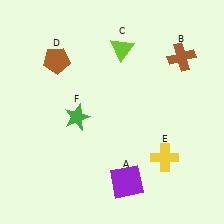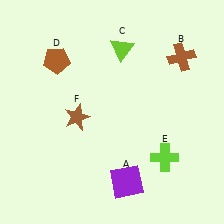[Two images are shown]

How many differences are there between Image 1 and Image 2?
There are 2 differences between the two images.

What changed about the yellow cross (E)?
In Image 1, E is yellow. In Image 2, it changed to lime.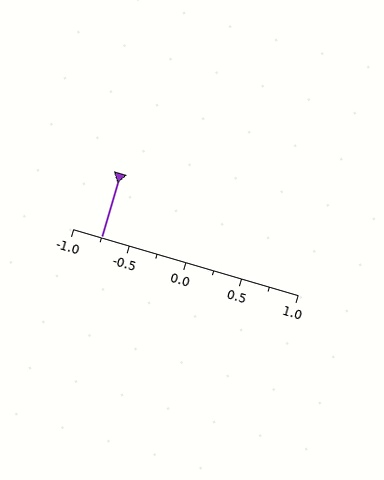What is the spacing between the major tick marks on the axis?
The major ticks are spaced 0.5 apart.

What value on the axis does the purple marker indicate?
The marker indicates approximately -0.75.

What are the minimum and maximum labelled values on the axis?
The axis runs from -1.0 to 1.0.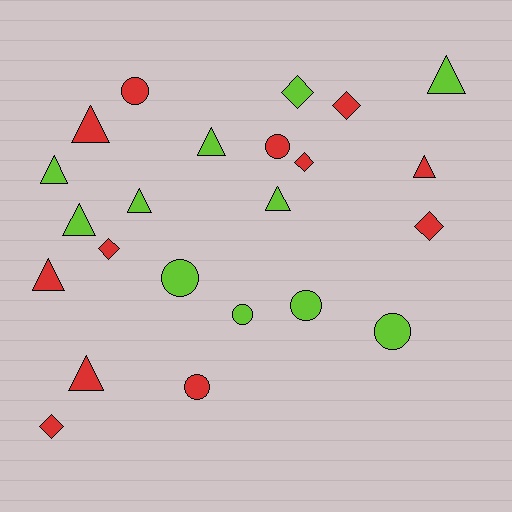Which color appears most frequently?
Red, with 12 objects.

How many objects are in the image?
There are 23 objects.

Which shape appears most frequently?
Triangle, with 10 objects.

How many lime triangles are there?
There are 6 lime triangles.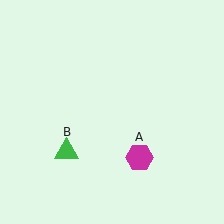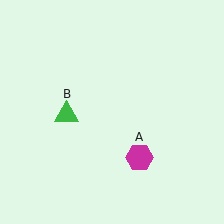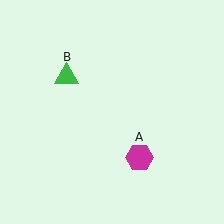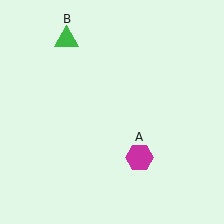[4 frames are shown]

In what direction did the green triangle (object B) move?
The green triangle (object B) moved up.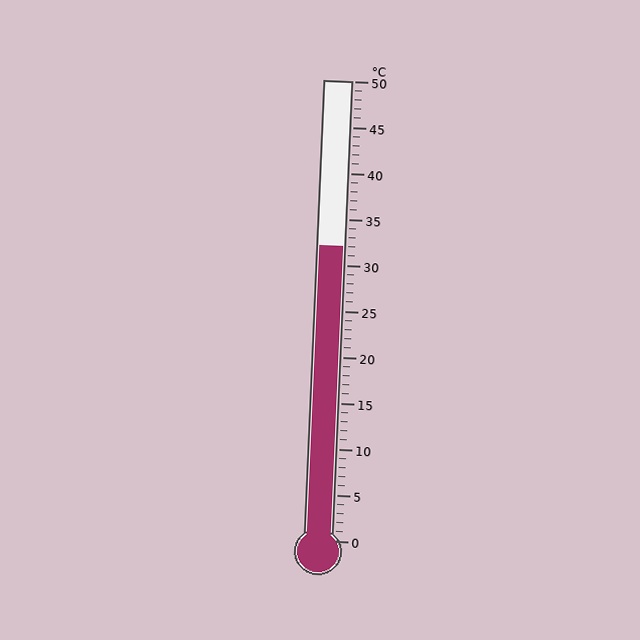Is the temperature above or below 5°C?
The temperature is above 5°C.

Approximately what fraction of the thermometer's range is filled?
The thermometer is filled to approximately 65% of its range.